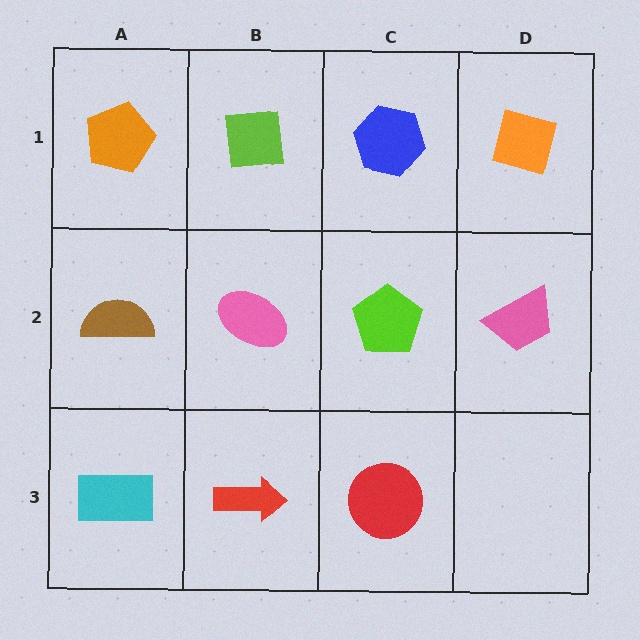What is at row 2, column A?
A brown semicircle.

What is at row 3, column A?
A cyan rectangle.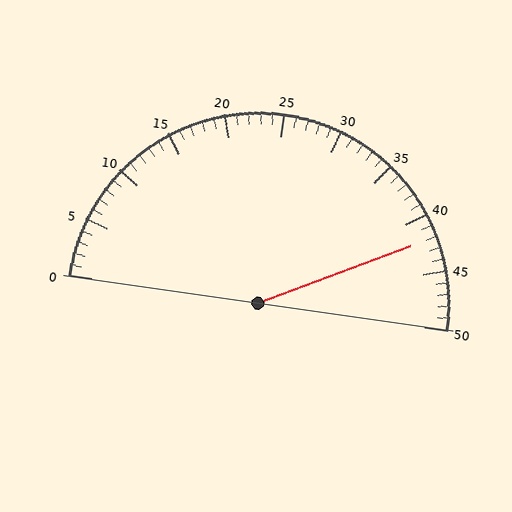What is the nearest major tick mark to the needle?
The nearest major tick mark is 40.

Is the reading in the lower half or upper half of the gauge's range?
The reading is in the upper half of the range (0 to 50).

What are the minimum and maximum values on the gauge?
The gauge ranges from 0 to 50.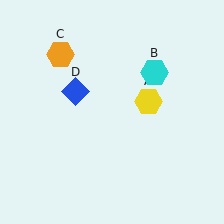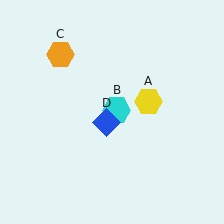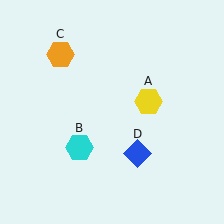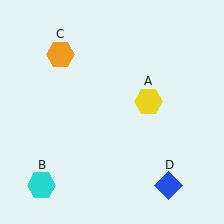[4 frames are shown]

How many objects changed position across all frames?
2 objects changed position: cyan hexagon (object B), blue diamond (object D).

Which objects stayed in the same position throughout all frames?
Yellow hexagon (object A) and orange hexagon (object C) remained stationary.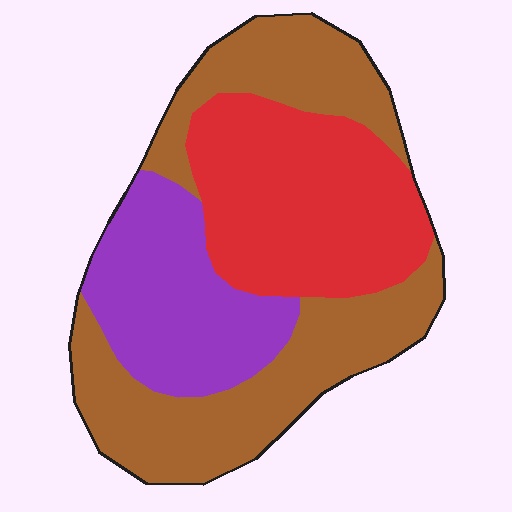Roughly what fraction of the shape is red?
Red takes up about one third (1/3) of the shape.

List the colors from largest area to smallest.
From largest to smallest: brown, red, purple.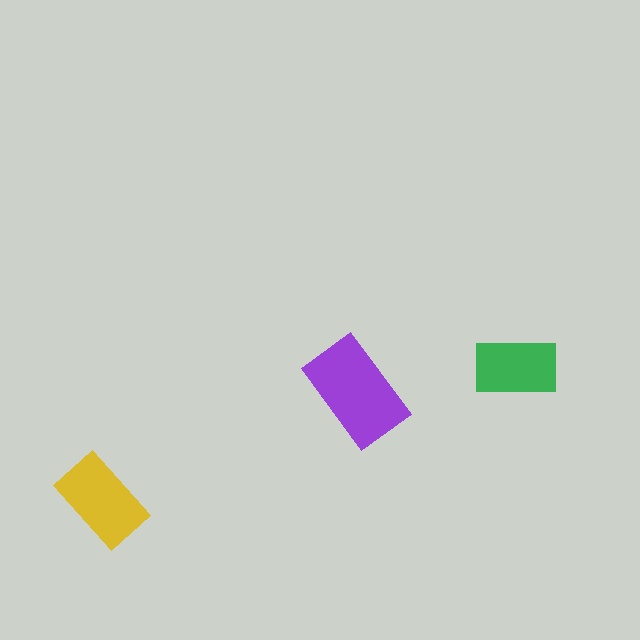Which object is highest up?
The green rectangle is topmost.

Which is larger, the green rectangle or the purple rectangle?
The purple one.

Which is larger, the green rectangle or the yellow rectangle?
The yellow one.